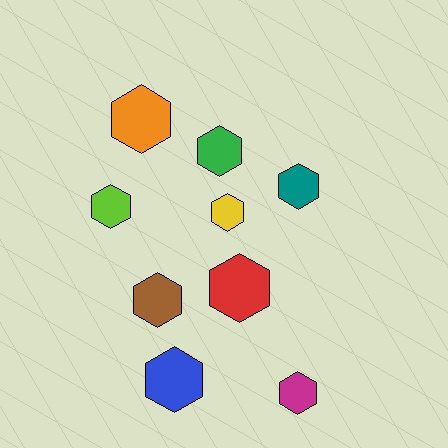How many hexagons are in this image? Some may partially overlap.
There are 9 hexagons.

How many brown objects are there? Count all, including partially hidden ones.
There is 1 brown object.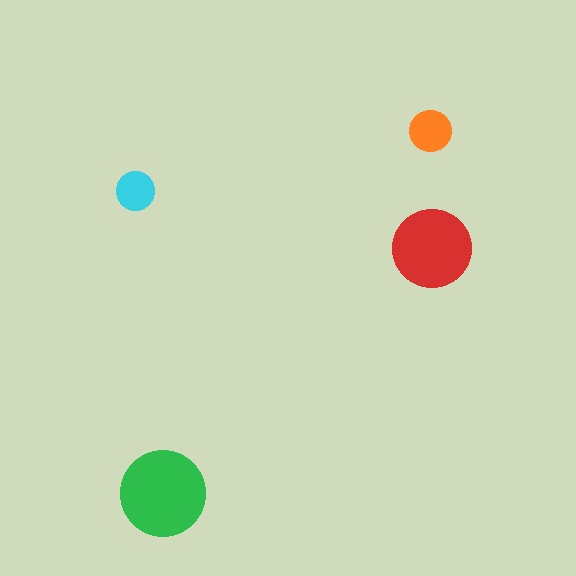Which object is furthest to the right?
The red circle is rightmost.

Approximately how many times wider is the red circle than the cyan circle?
About 2 times wider.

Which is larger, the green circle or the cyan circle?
The green one.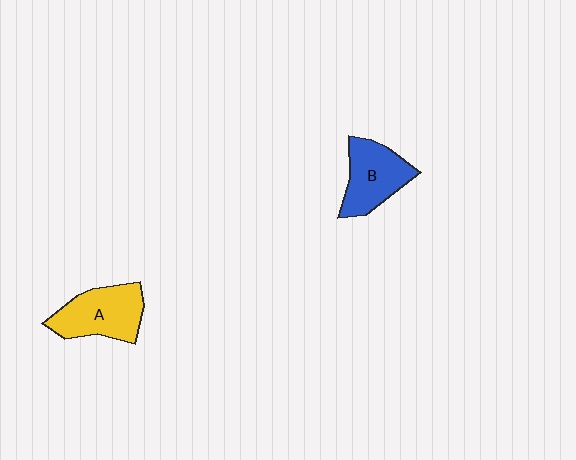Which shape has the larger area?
Shape A (yellow).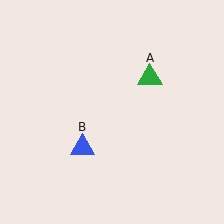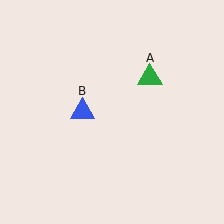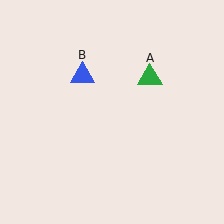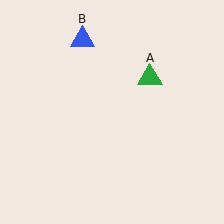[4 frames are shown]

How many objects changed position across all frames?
1 object changed position: blue triangle (object B).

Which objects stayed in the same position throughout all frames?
Green triangle (object A) remained stationary.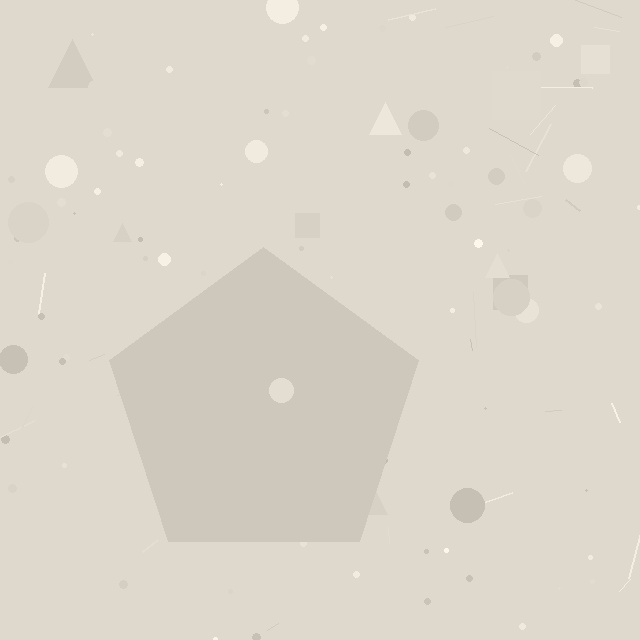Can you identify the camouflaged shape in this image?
The camouflaged shape is a pentagon.